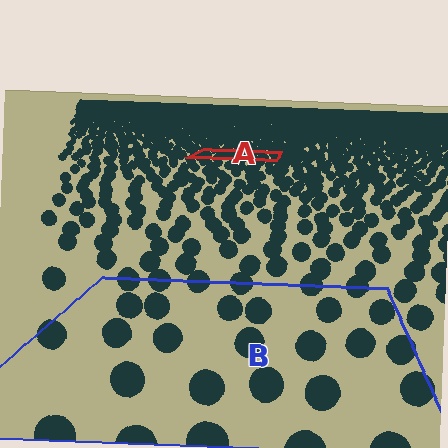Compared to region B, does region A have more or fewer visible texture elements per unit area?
Region A has more texture elements per unit area — they are packed more densely because it is farther away.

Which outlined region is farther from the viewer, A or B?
Region A is farther from the viewer — the texture elements inside it appear smaller and more densely packed.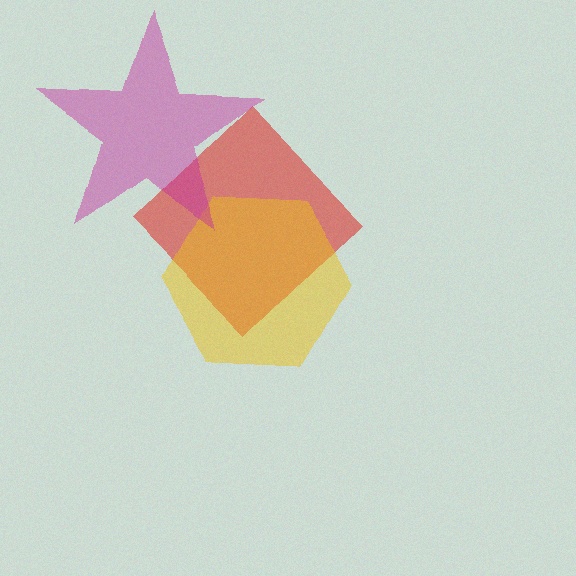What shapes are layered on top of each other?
The layered shapes are: a red diamond, a yellow hexagon, a magenta star.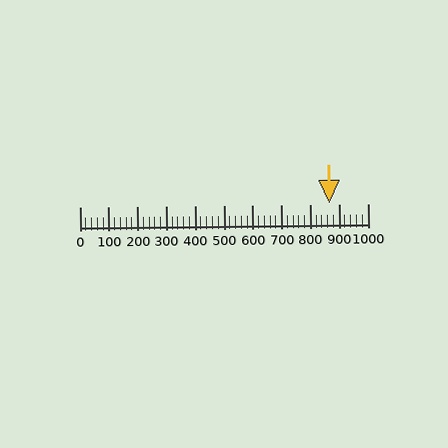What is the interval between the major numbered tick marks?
The major tick marks are spaced 100 units apart.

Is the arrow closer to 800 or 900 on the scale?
The arrow is closer to 900.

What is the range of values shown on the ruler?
The ruler shows values from 0 to 1000.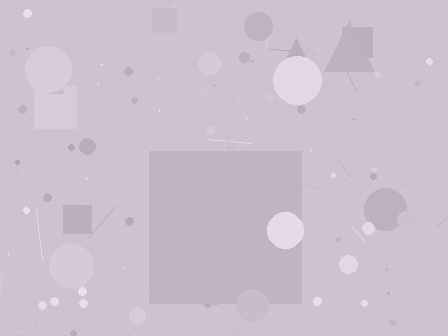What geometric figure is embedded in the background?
A square is embedded in the background.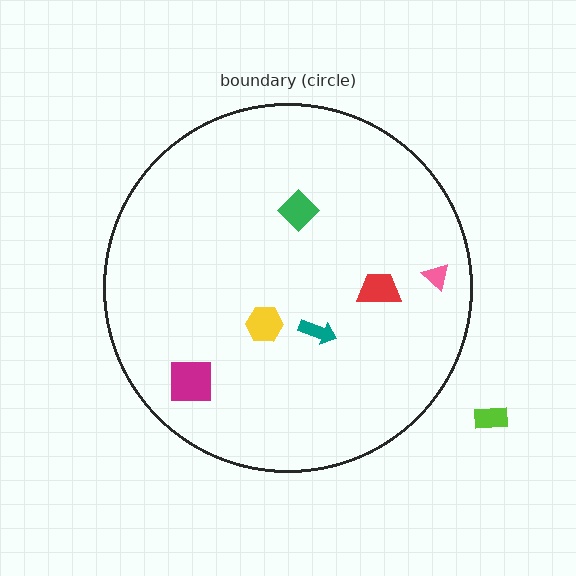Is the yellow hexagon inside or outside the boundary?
Inside.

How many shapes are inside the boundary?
6 inside, 1 outside.